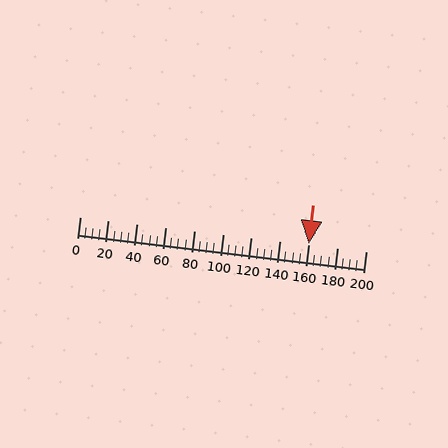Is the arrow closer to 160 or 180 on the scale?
The arrow is closer to 160.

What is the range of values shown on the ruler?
The ruler shows values from 0 to 200.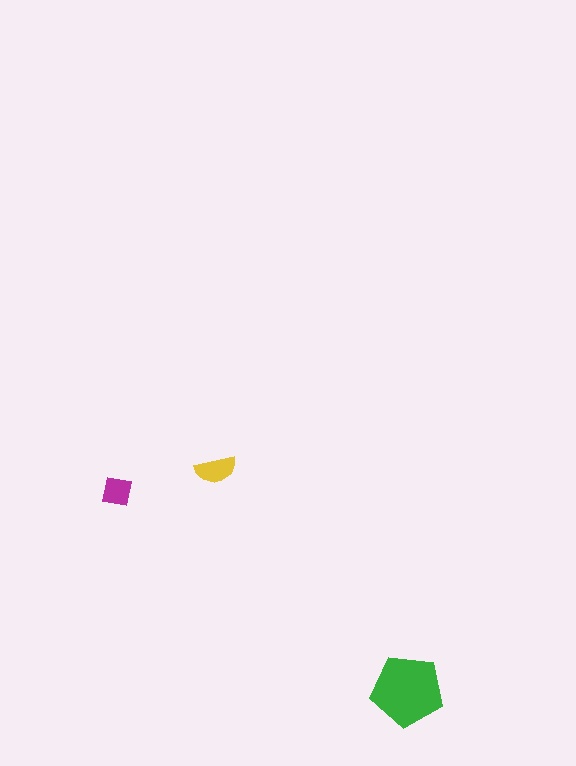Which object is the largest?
The green pentagon.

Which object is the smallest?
The magenta square.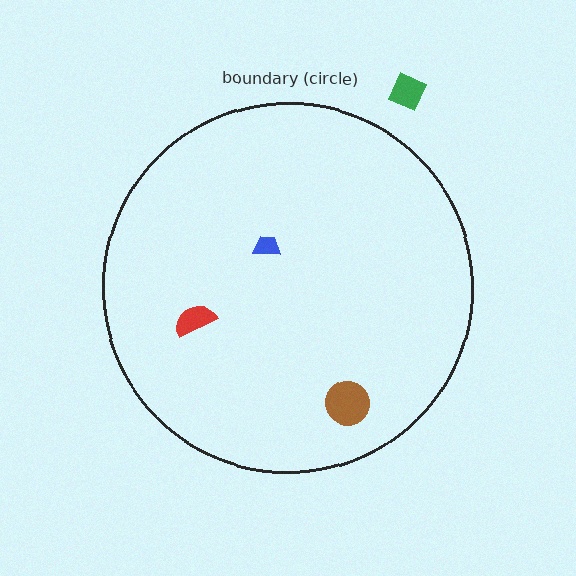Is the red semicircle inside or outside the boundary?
Inside.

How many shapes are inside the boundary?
3 inside, 1 outside.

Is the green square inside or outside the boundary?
Outside.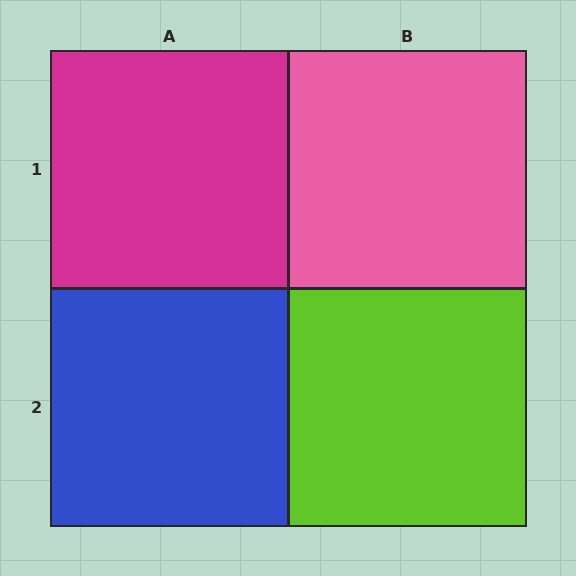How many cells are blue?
1 cell is blue.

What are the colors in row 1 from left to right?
Magenta, pink.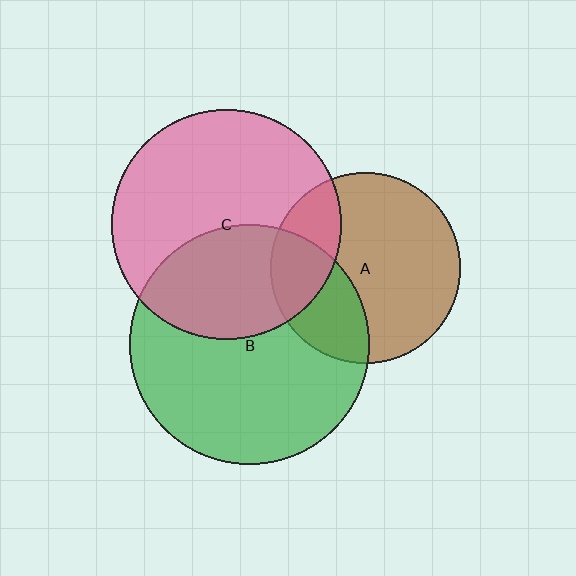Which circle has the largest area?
Circle B (green).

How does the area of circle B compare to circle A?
Approximately 1.6 times.